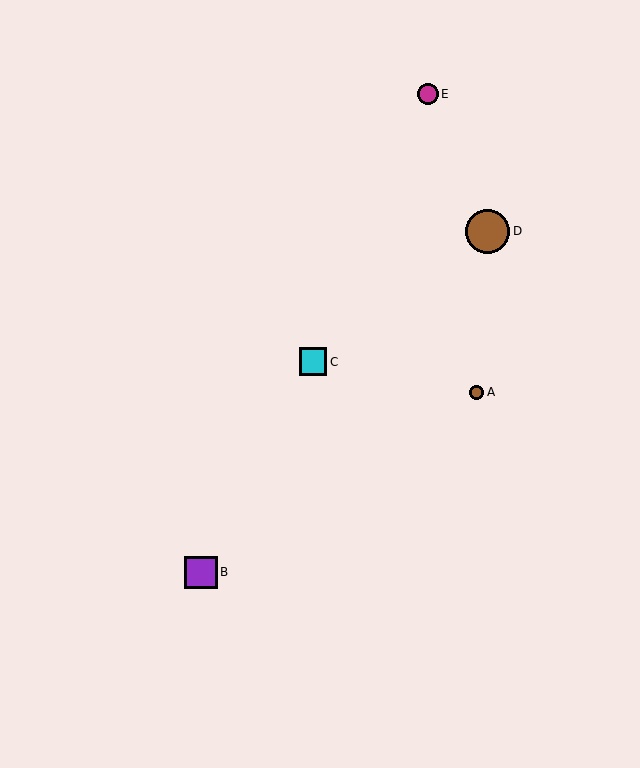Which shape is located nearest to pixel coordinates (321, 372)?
The cyan square (labeled C) at (313, 362) is nearest to that location.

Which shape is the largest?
The brown circle (labeled D) is the largest.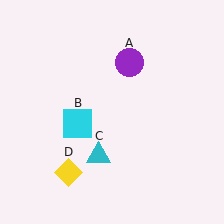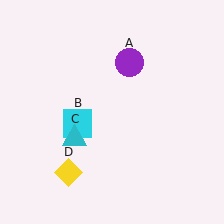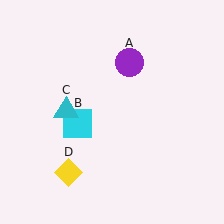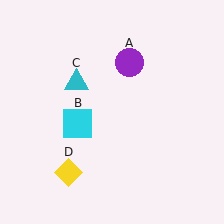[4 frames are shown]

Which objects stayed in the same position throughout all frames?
Purple circle (object A) and cyan square (object B) and yellow diamond (object D) remained stationary.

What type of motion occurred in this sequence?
The cyan triangle (object C) rotated clockwise around the center of the scene.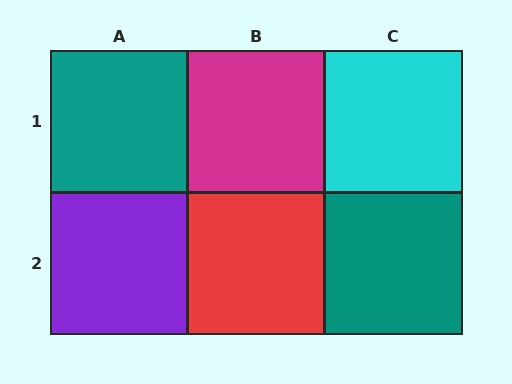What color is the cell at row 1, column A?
Teal.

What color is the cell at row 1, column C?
Cyan.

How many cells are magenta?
1 cell is magenta.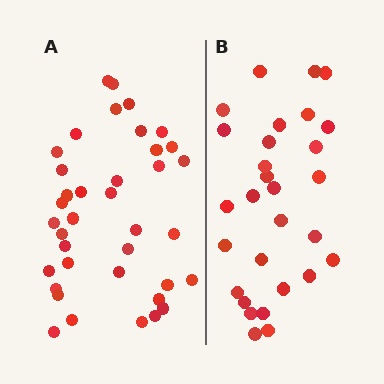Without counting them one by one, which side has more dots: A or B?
Region A (the left region) has more dots.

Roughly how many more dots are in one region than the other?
Region A has roughly 8 or so more dots than region B.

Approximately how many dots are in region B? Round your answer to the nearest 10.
About 30 dots. (The exact count is 29, which rounds to 30.)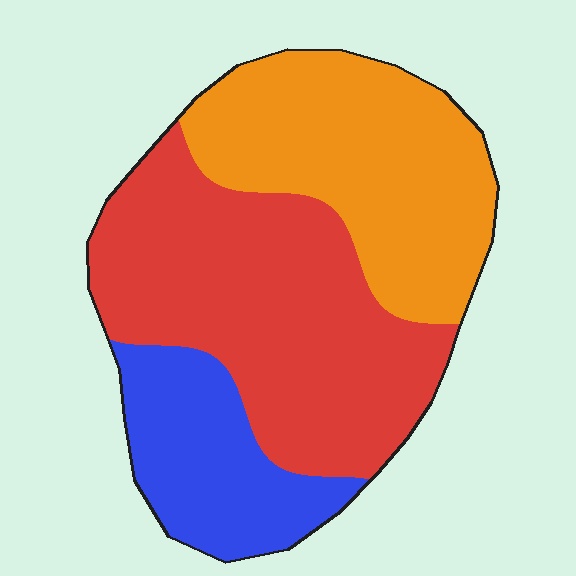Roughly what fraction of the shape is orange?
Orange covers roughly 35% of the shape.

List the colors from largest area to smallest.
From largest to smallest: red, orange, blue.